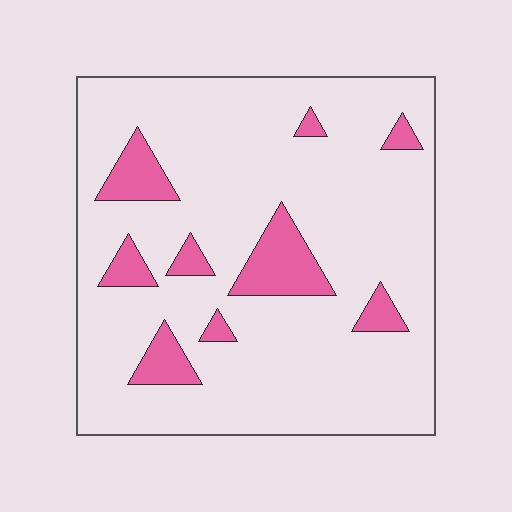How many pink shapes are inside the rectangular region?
9.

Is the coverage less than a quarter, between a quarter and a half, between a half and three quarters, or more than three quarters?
Less than a quarter.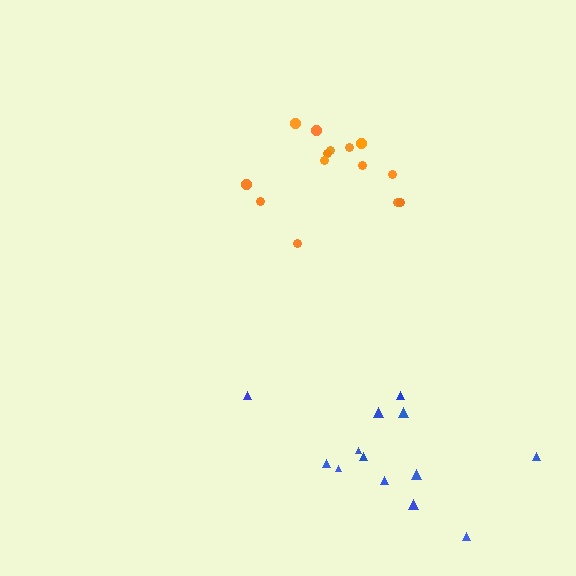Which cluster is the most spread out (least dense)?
Blue.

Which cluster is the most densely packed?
Orange.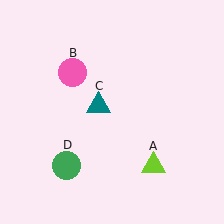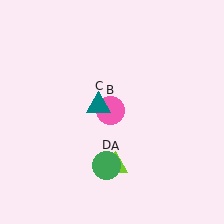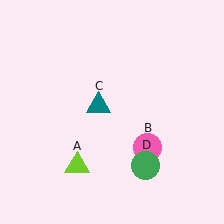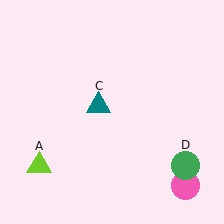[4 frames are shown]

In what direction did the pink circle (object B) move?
The pink circle (object B) moved down and to the right.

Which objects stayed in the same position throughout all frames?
Teal triangle (object C) remained stationary.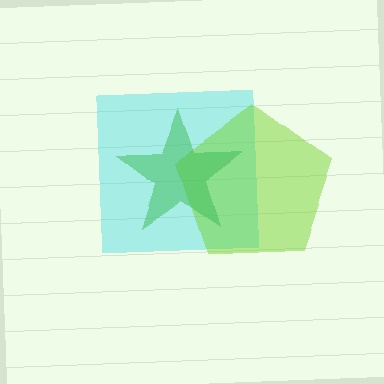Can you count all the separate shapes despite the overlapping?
Yes, there are 3 separate shapes.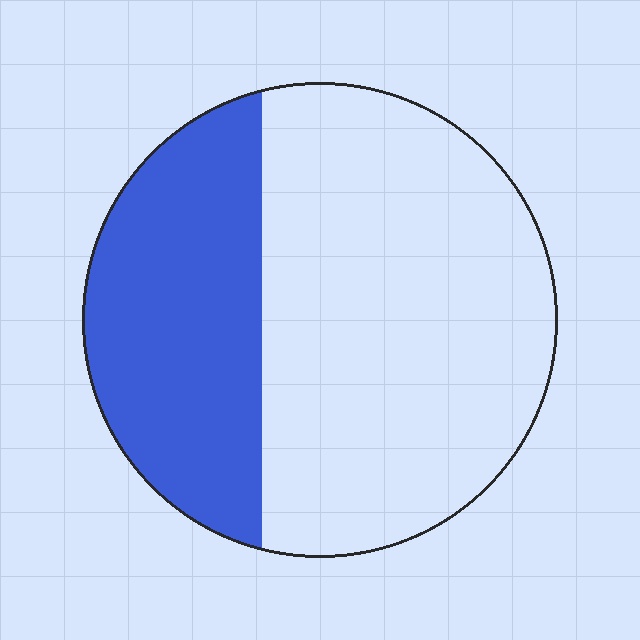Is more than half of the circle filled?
No.